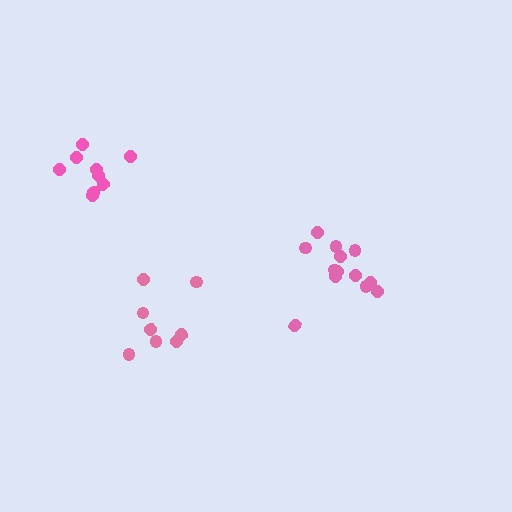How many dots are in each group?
Group 1: 8 dots, Group 2: 13 dots, Group 3: 9 dots (30 total).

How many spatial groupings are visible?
There are 3 spatial groupings.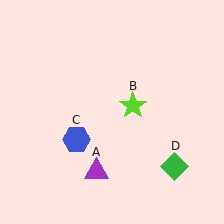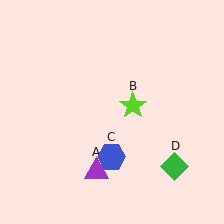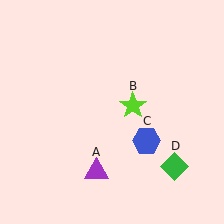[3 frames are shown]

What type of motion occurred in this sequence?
The blue hexagon (object C) rotated counterclockwise around the center of the scene.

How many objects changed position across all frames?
1 object changed position: blue hexagon (object C).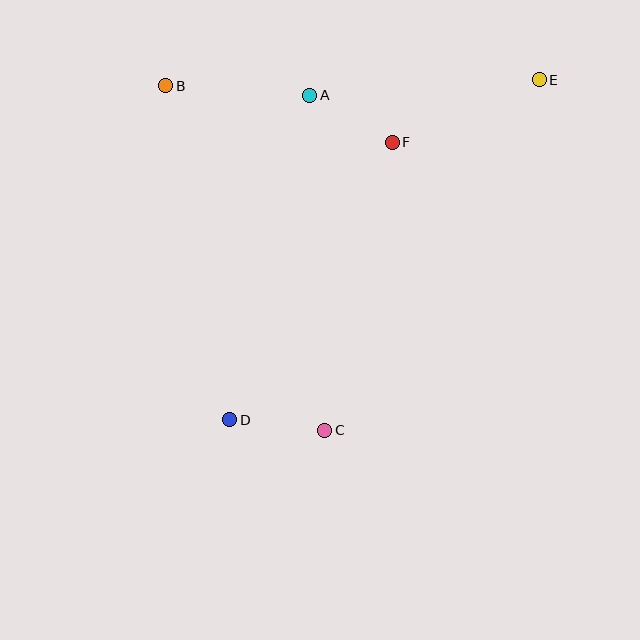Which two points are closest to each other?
Points A and F are closest to each other.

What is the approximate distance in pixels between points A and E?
The distance between A and E is approximately 230 pixels.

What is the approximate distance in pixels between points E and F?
The distance between E and F is approximately 160 pixels.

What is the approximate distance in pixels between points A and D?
The distance between A and D is approximately 334 pixels.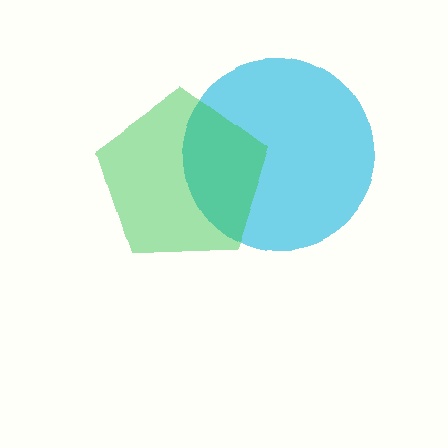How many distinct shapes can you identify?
There are 2 distinct shapes: a cyan circle, a green pentagon.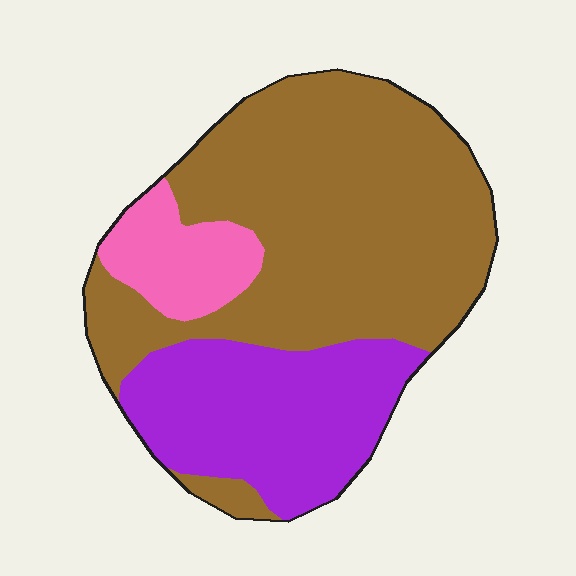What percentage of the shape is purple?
Purple takes up about one quarter (1/4) of the shape.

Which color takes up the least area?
Pink, at roughly 10%.